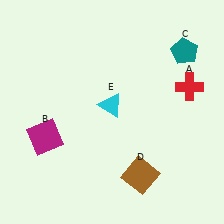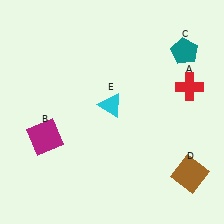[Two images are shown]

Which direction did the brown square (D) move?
The brown square (D) moved right.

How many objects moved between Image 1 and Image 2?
1 object moved between the two images.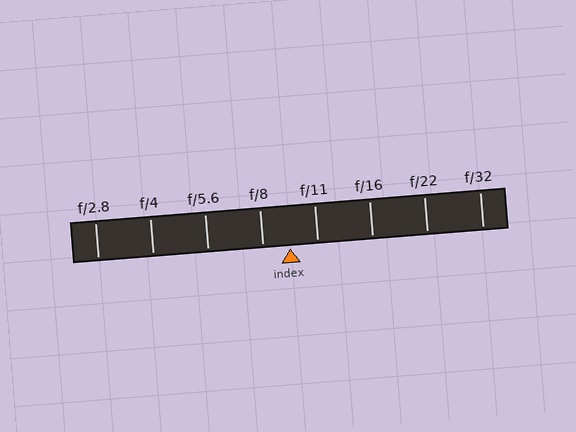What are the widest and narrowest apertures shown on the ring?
The widest aperture shown is f/2.8 and the narrowest is f/32.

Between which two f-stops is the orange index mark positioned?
The index mark is between f/8 and f/11.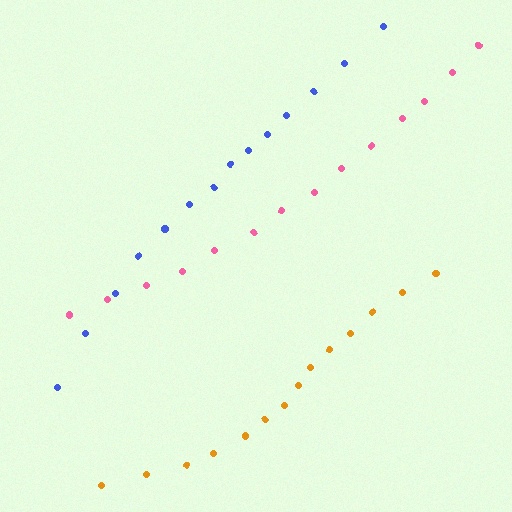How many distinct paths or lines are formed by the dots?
There are 3 distinct paths.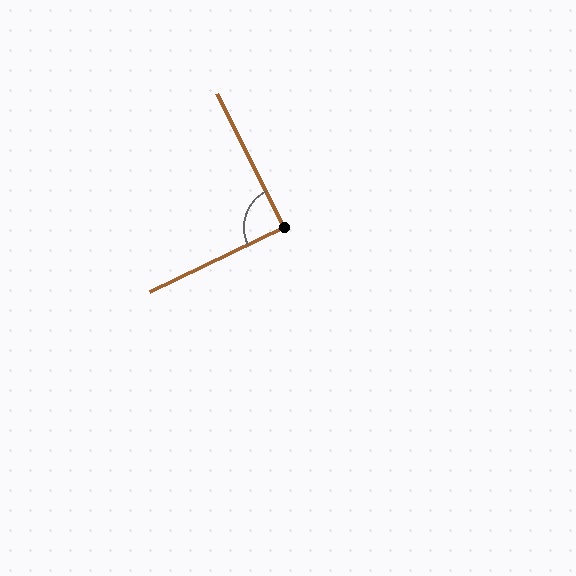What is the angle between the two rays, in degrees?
Approximately 89 degrees.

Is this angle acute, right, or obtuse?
It is approximately a right angle.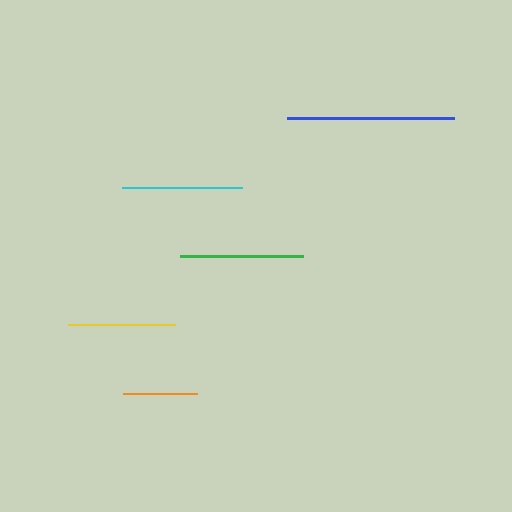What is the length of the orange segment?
The orange segment is approximately 74 pixels long.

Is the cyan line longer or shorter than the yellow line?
The cyan line is longer than the yellow line.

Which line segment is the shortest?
The orange line is the shortest at approximately 74 pixels.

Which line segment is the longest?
The blue line is the longest at approximately 167 pixels.